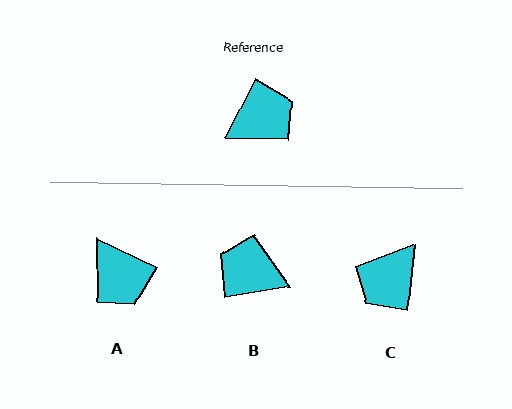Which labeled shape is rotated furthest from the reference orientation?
C, about 158 degrees away.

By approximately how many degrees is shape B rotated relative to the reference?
Approximately 126 degrees counter-clockwise.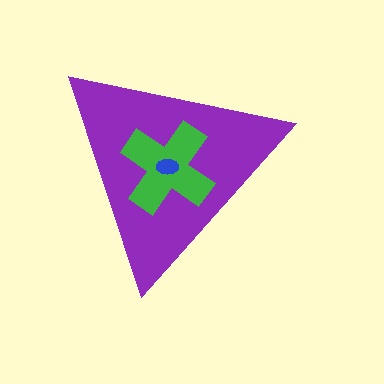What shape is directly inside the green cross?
The blue ellipse.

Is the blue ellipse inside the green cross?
Yes.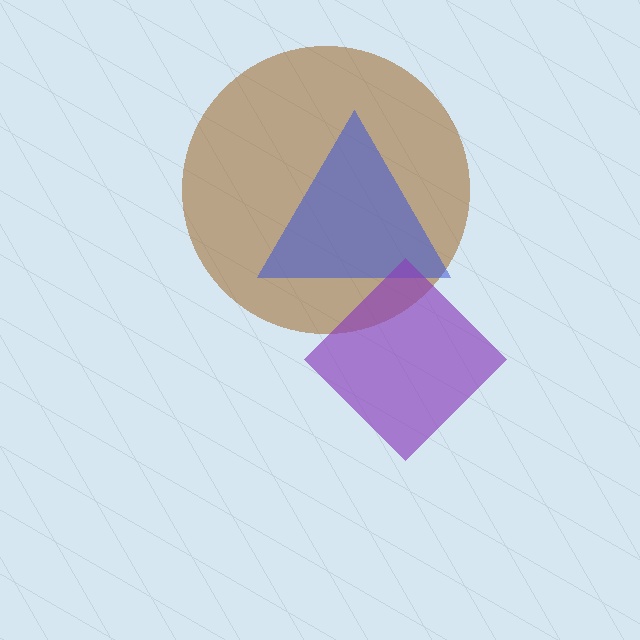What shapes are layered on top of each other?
The layered shapes are: a brown circle, a blue triangle, a purple diamond.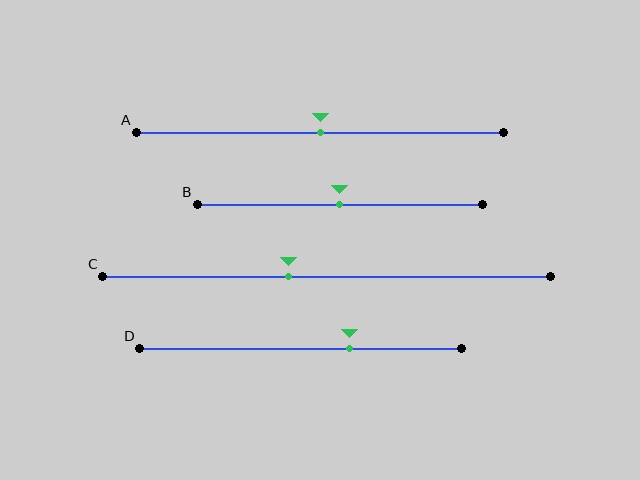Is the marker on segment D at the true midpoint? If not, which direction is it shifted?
No, the marker on segment D is shifted to the right by about 15% of the segment length.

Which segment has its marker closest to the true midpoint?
Segment A has its marker closest to the true midpoint.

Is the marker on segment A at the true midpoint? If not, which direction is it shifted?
Yes, the marker on segment A is at the true midpoint.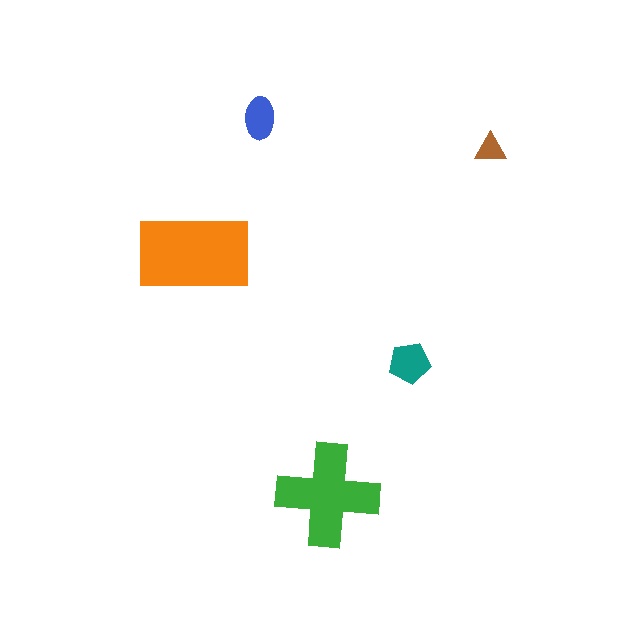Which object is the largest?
The orange rectangle.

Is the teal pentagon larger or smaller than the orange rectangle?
Smaller.